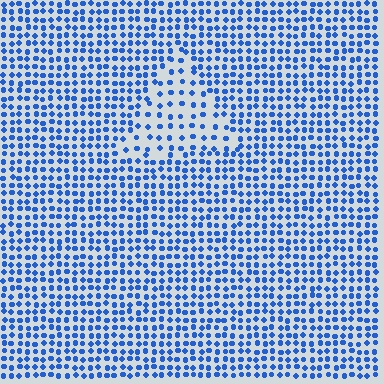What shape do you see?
I see a triangle.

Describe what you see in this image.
The image contains small blue elements arranged at two different densities. A triangle-shaped region is visible where the elements are less densely packed than the surrounding area.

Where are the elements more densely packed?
The elements are more densely packed outside the triangle boundary.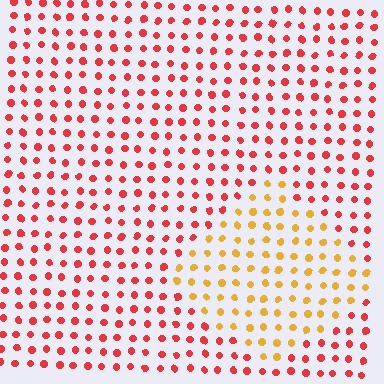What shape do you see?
I see a diamond.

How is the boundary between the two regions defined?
The boundary is defined purely by a slight shift in hue (about 45 degrees). Spacing, size, and orientation are identical on both sides.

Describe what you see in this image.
The image is filled with small red elements in a uniform arrangement. A diamond-shaped region is visible where the elements are tinted to a slightly different hue, forming a subtle color boundary.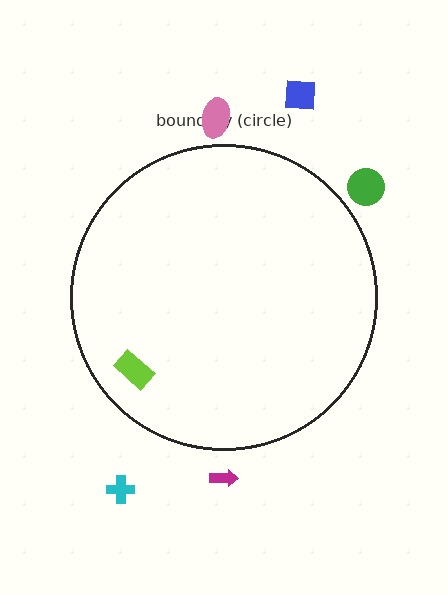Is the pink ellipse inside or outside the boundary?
Outside.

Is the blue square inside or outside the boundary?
Outside.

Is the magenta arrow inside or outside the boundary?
Outside.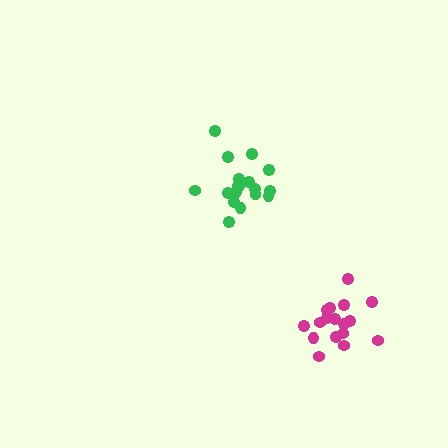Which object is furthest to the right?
The magenta cluster is rightmost.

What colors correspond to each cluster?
The clusters are colored: magenta, green.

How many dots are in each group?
Group 1: 17 dots, Group 2: 18 dots (35 total).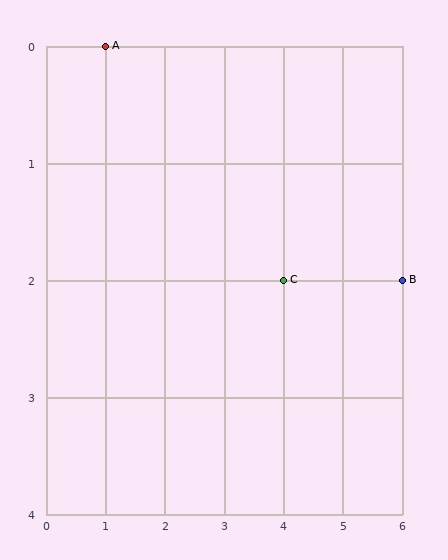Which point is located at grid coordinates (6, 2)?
Point B is at (6, 2).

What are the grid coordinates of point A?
Point A is at grid coordinates (1, 0).